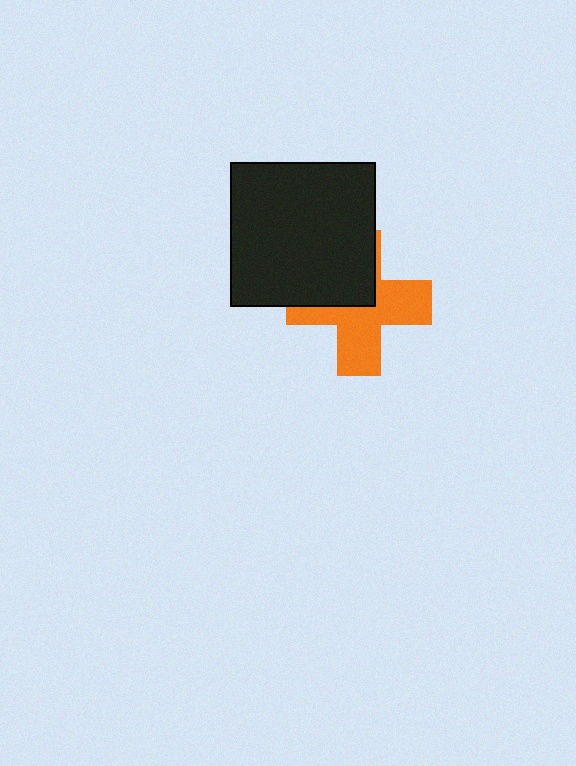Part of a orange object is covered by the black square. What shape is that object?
It is a cross.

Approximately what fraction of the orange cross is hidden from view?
Roughly 40% of the orange cross is hidden behind the black square.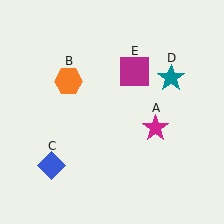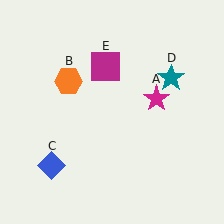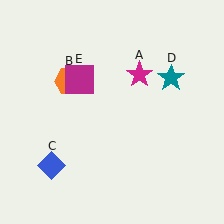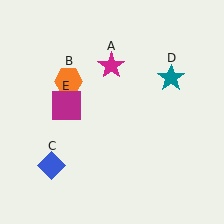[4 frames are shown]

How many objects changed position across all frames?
2 objects changed position: magenta star (object A), magenta square (object E).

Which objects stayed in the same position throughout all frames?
Orange hexagon (object B) and blue diamond (object C) and teal star (object D) remained stationary.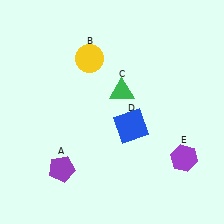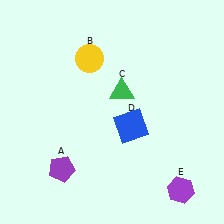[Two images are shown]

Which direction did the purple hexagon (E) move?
The purple hexagon (E) moved down.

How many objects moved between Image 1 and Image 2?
1 object moved between the two images.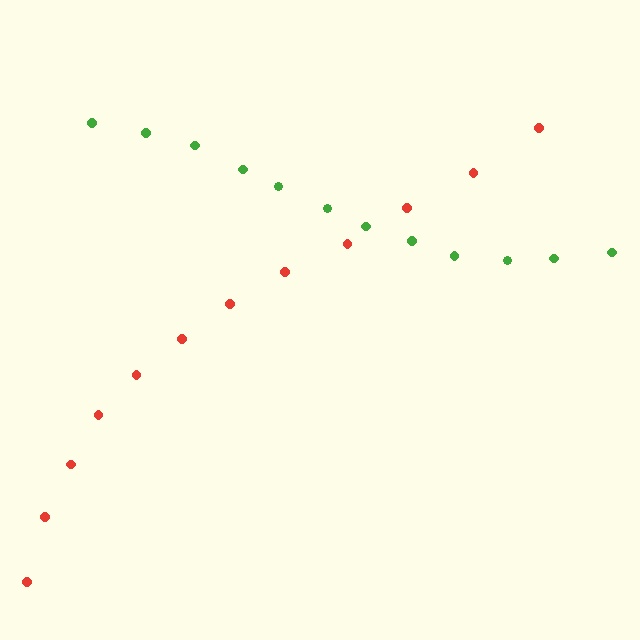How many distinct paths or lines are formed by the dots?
There are 2 distinct paths.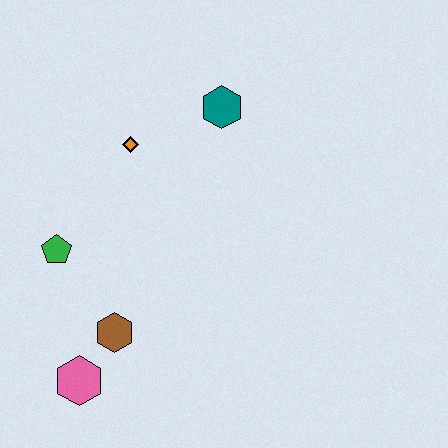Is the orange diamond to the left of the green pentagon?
No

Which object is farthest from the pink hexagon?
The teal hexagon is farthest from the pink hexagon.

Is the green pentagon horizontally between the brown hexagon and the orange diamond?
No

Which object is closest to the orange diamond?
The teal hexagon is closest to the orange diamond.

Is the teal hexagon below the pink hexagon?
No